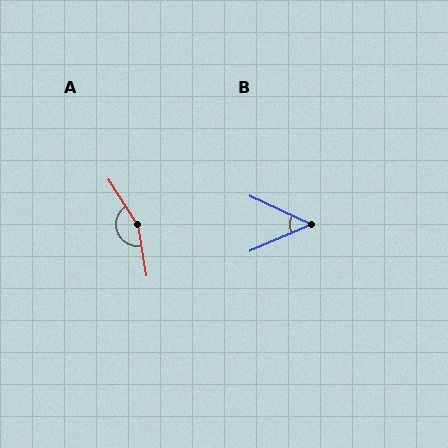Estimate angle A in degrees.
Approximately 157 degrees.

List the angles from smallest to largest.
B (48°), A (157°).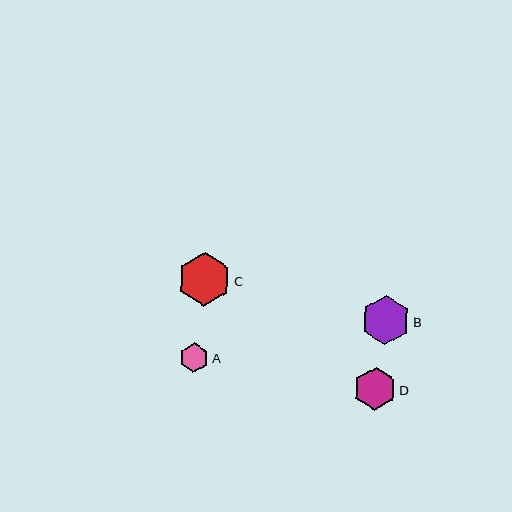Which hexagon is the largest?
Hexagon C is the largest with a size of approximately 53 pixels.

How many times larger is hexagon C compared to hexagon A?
Hexagon C is approximately 1.8 times the size of hexagon A.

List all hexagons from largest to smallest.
From largest to smallest: C, B, D, A.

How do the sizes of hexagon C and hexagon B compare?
Hexagon C and hexagon B are approximately the same size.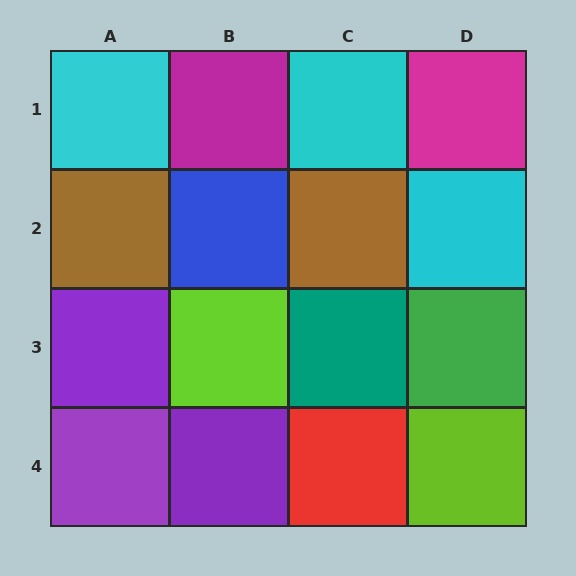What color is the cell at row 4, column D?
Lime.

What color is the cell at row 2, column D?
Cyan.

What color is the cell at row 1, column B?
Magenta.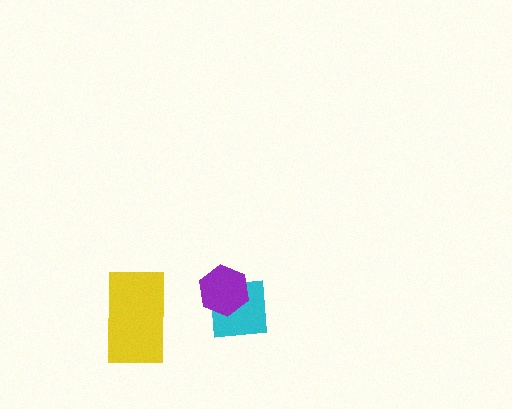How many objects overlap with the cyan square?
1 object overlaps with the cyan square.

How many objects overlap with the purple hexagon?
1 object overlaps with the purple hexagon.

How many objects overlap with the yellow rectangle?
0 objects overlap with the yellow rectangle.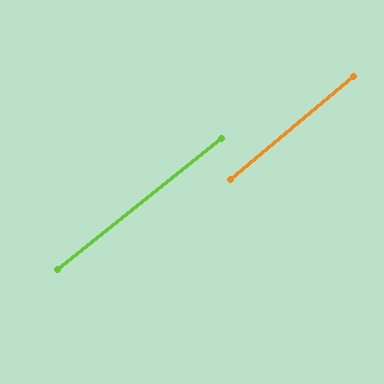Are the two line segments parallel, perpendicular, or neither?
Parallel — their directions differ by only 1.3°.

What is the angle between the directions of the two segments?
Approximately 1 degree.